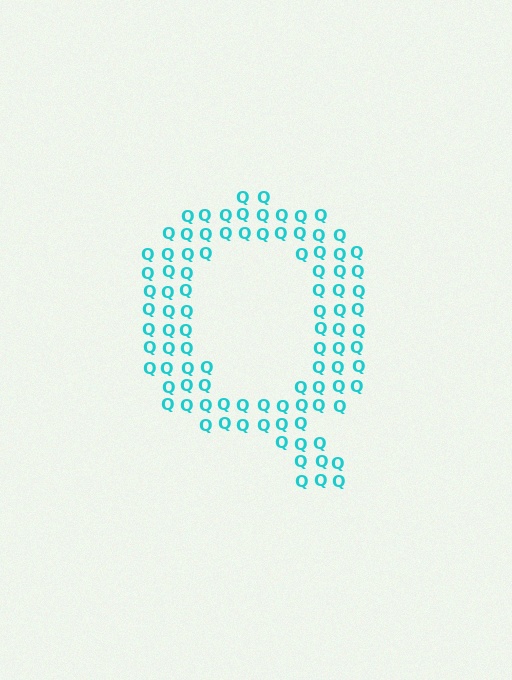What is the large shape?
The large shape is the letter Q.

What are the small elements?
The small elements are letter Q's.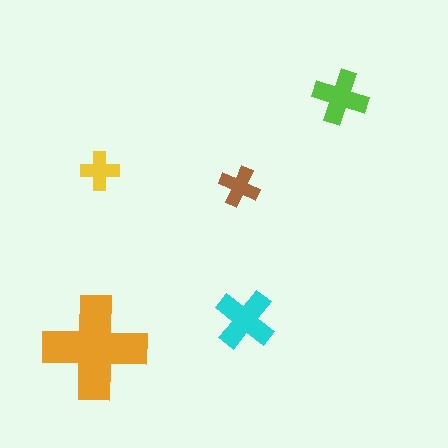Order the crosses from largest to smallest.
the orange one, the cyan one, the lime one, the brown one, the yellow one.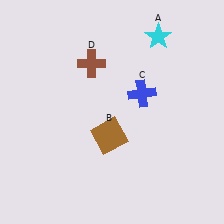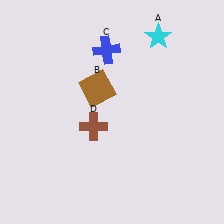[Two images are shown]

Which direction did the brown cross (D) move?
The brown cross (D) moved down.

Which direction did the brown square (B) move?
The brown square (B) moved up.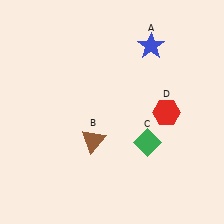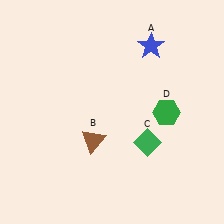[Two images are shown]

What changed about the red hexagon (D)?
In Image 1, D is red. In Image 2, it changed to green.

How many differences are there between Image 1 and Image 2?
There is 1 difference between the two images.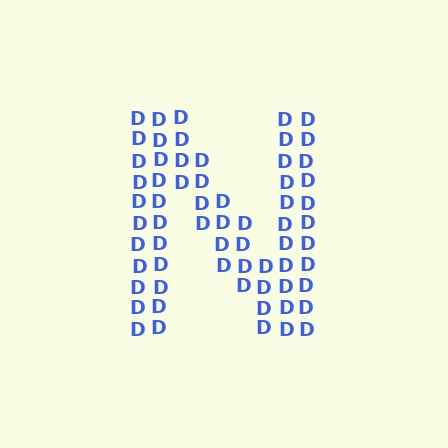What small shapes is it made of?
It is made of small letter D's.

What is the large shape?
The large shape is the letter N.